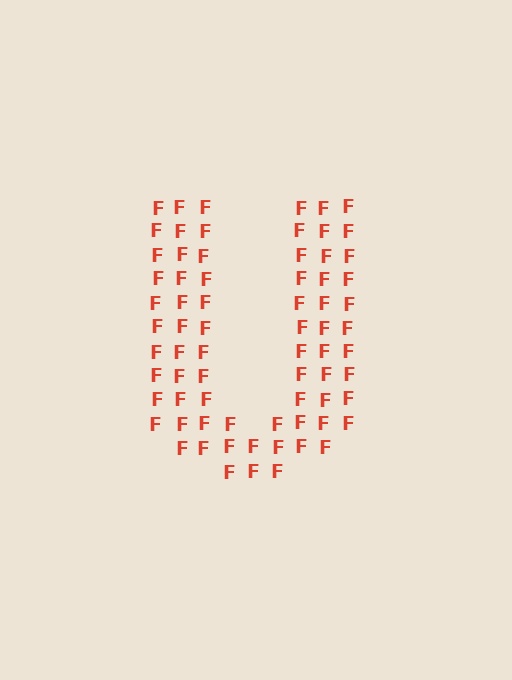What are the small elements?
The small elements are letter F's.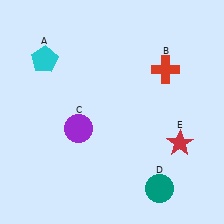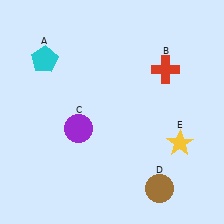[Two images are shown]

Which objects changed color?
D changed from teal to brown. E changed from red to yellow.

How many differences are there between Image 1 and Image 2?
There are 2 differences between the two images.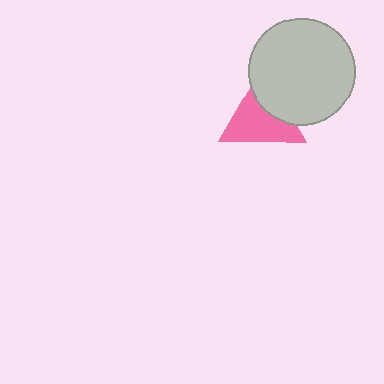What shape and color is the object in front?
The object in front is a light gray circle.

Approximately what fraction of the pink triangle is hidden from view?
Roughly 34% of the pink triangle is hidden behind the light gray circle.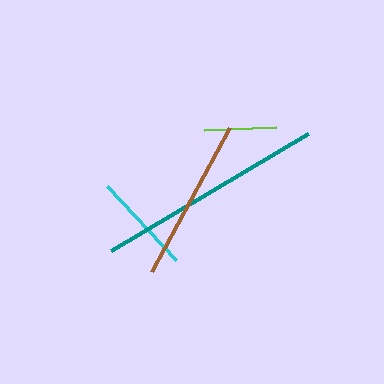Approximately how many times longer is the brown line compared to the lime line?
The brown line is approximately 2.3 times the length of the lime line.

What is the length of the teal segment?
The teal segment is approximately 230 pixels long.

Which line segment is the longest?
The teal line is the longest at approximately 230 pixels.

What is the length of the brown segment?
The brown segment is approximately 164 pixels long.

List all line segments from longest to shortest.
From longest to shortest: teal, brown, cyan, lime.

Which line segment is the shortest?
The lime line is the shortest at approximately 72 pixels.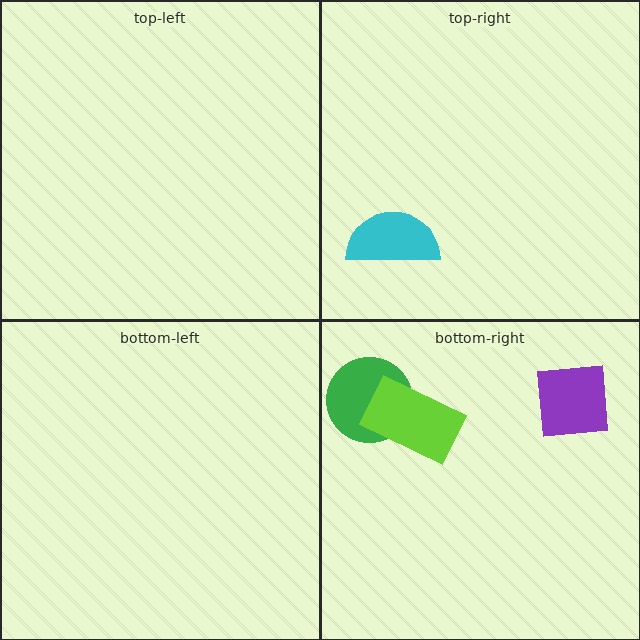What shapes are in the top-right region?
The cyan semicircle.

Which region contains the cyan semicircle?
The top-right region.